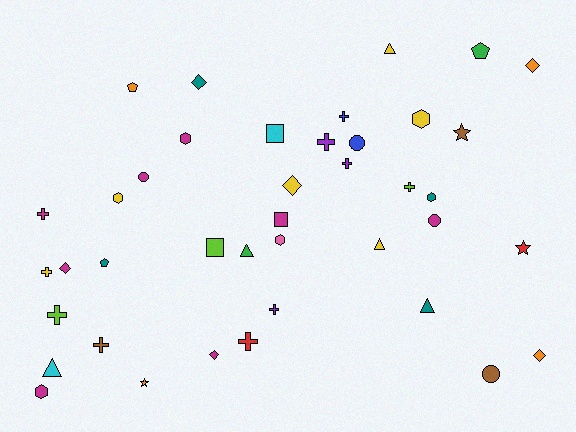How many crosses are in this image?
There are 10 crosses.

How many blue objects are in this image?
There are 2 blue objects.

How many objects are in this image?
There are 40 objects.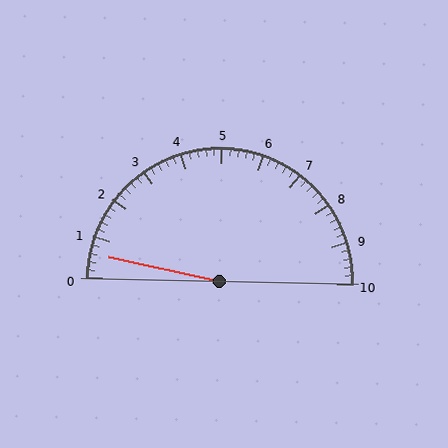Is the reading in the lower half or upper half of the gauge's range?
The reading is in the lower half of the range (0 to 10).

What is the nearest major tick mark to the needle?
The nearest major tick mark is 1.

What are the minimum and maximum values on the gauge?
The gauge ranges from 0 to 10.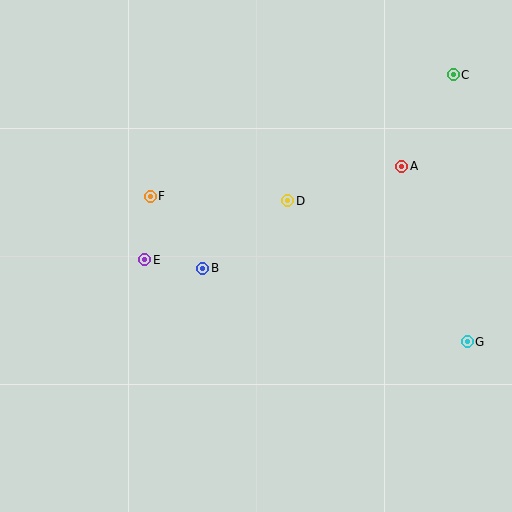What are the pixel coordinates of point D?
Point D is at (288, 201).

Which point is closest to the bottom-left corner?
Point E is closest to the bottom-left corner.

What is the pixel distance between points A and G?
The distance between A and G is 187 pixels.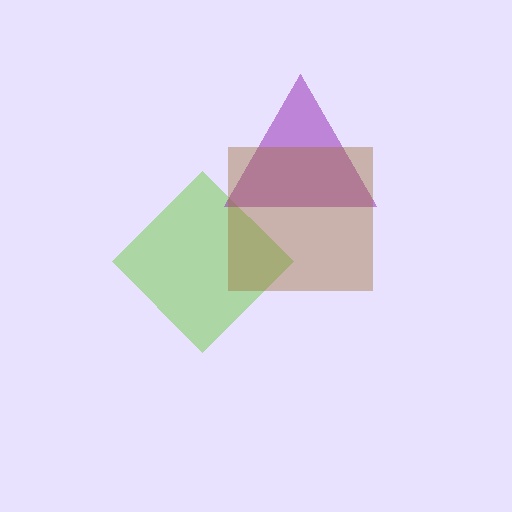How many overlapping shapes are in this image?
There are 3 overlapping shapes in the image.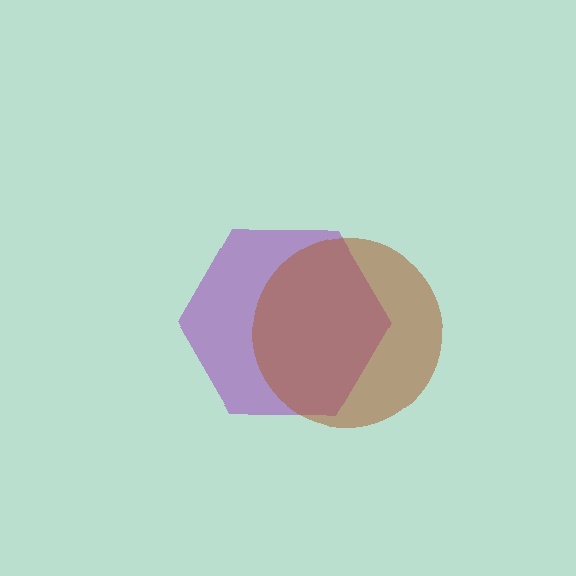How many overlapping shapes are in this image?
There are 2 overlapping shapes in the image.